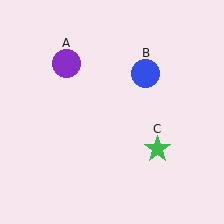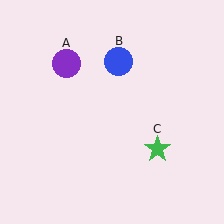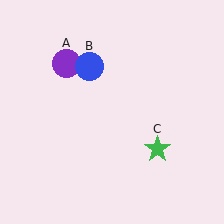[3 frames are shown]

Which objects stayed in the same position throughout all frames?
Purple circle (object A) and green star (object C) remained stationary.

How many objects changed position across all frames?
1 object changed position: blue circle (object B).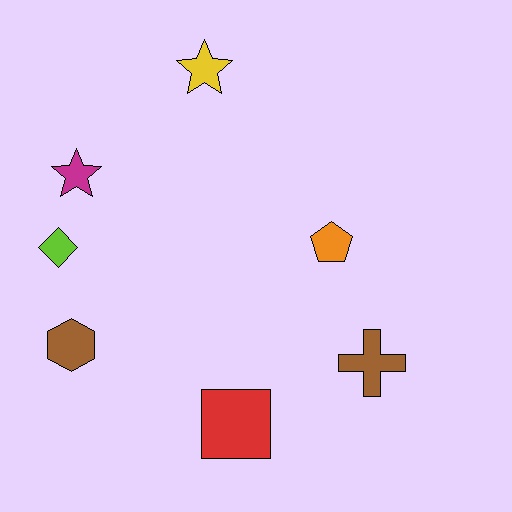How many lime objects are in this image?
There is 1 lime object.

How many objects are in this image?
There are 7 objects.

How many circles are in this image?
There are no circles.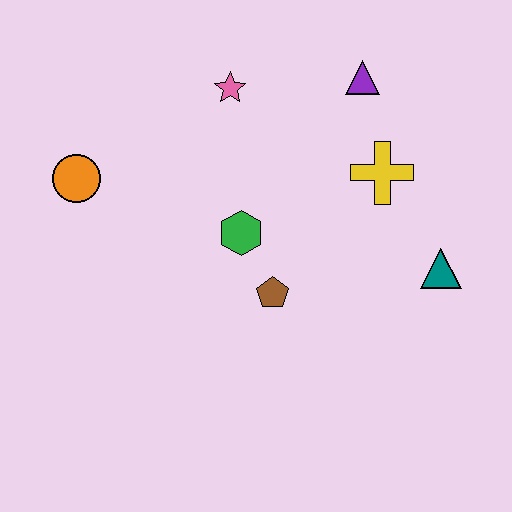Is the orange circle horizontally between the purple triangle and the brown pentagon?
No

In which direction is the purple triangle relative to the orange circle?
The purple triangle is to the right of the orange circle.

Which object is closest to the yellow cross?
The purple triangle is closest to the yellow cross.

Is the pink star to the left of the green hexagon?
Yes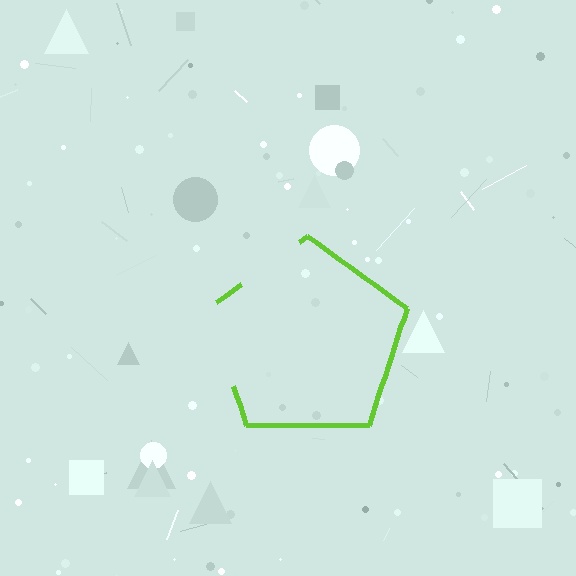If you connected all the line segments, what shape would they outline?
They would outline a pentagon.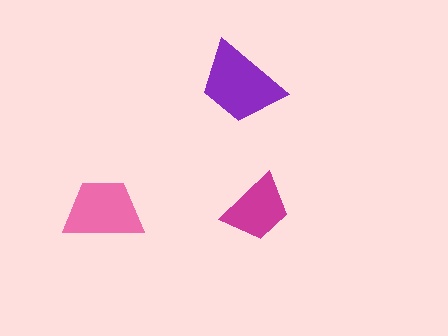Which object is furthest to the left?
The pink trapezoid is leftmost.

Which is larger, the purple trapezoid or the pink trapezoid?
The purple one.